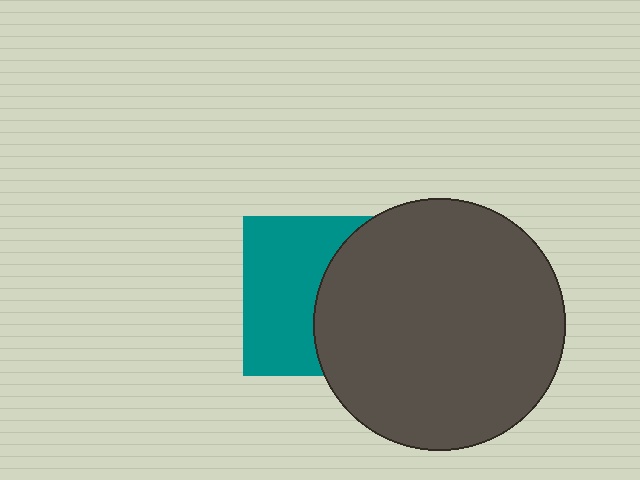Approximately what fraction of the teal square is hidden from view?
Roughly 48% of the teal square is hidden behind the dark gray circle.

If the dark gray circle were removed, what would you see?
You would see the complete teal square.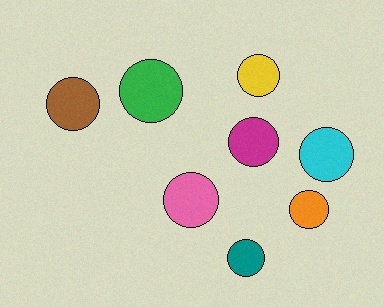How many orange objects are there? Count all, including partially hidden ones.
There is 1 orange object.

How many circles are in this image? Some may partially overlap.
There are 8 circles.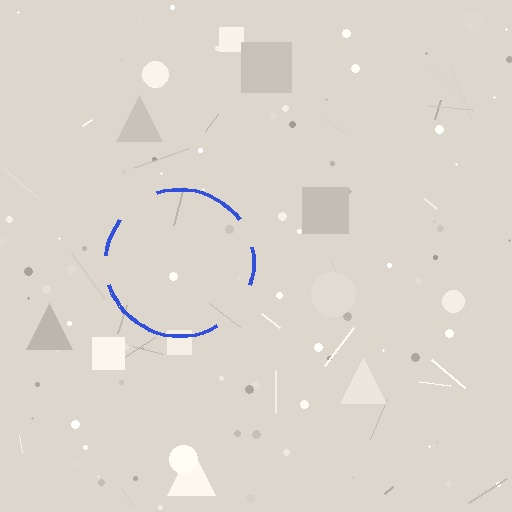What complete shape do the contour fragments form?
The contour fragments form a circle.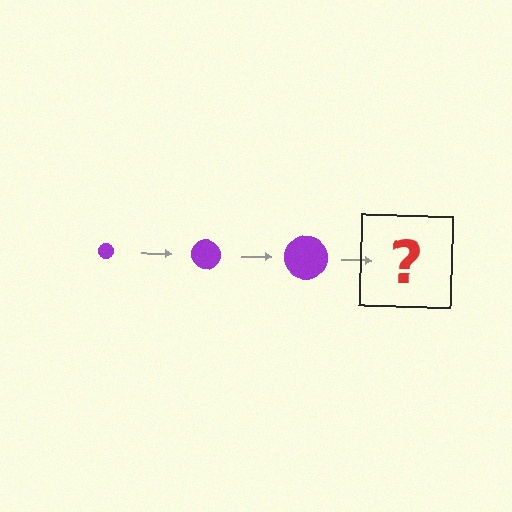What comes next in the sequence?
The next element should be a purple circle, larger than the previous one.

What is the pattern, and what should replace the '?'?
The pattern is that the circle gets progressively larger each step. The '?' should be a purple circle, larger than the previous one.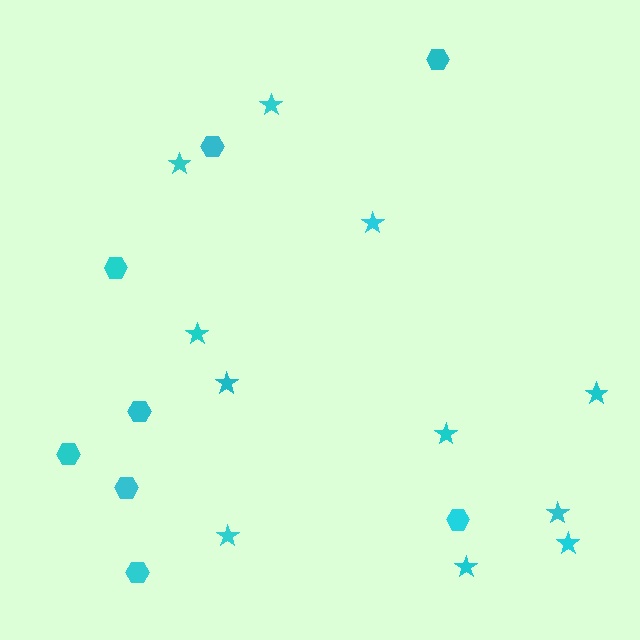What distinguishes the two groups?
There are 2 groups: one group of hexagons (8) and one group of stars (11).